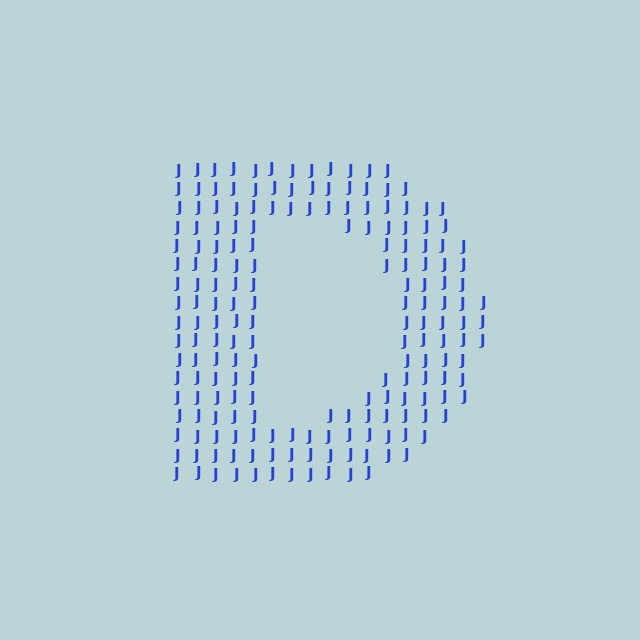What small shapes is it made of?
It is made of small letter J's.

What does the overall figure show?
The overall figure shows the letter D.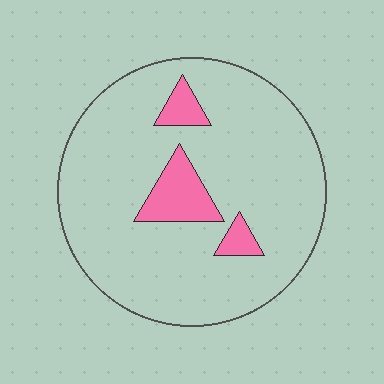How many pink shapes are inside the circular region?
3.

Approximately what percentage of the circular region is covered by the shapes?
Approximately 10%.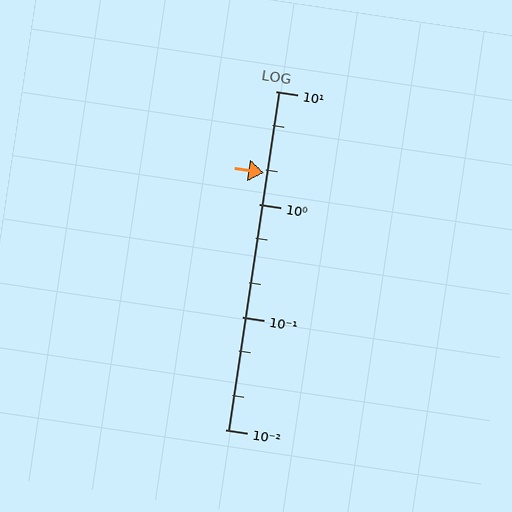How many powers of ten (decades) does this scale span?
The scale spans 3 decades, from 0.01 to 10.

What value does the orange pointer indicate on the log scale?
The pointer indicates approximately 1.9.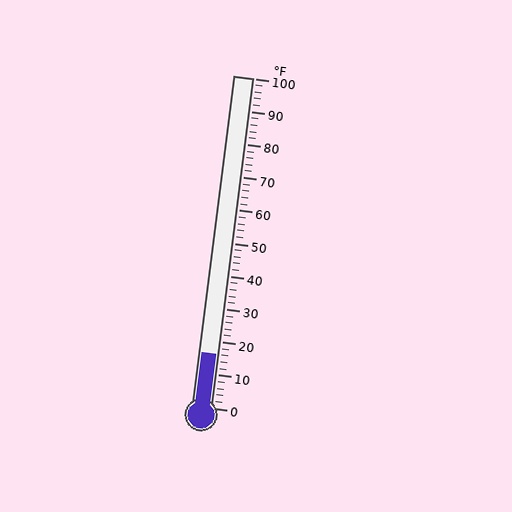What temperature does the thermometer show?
The thermometer shows approximately 16°F.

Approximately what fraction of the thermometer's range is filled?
The thermometer is filled to approximately 15% of its range.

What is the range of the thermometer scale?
The thermometer scale ranges from 0°F to 100°F.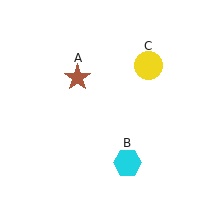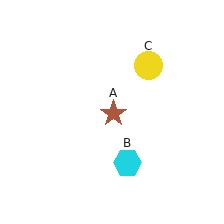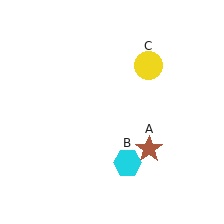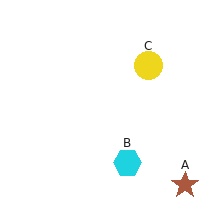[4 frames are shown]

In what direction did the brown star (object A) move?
The brown star (object A) moved down and to the right.